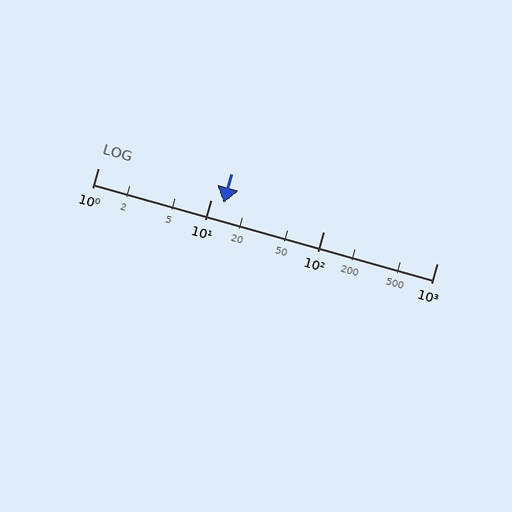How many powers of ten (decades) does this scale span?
The scale spans 3 decades, from 1 to 1000.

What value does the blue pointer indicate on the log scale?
The pointer indicates approximately 13.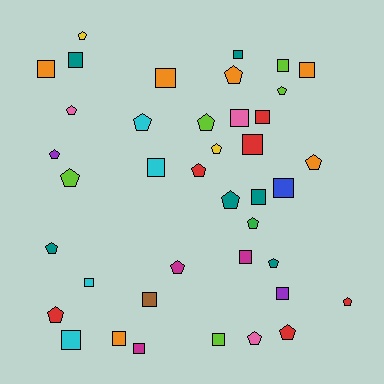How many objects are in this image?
There are 40 objects.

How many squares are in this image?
There are 20 squares.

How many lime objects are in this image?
There are 5 lime objects.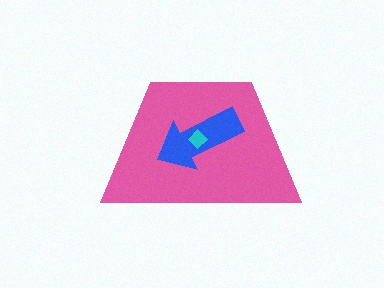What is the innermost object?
The cyan diamond.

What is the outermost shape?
The pink trapezoid.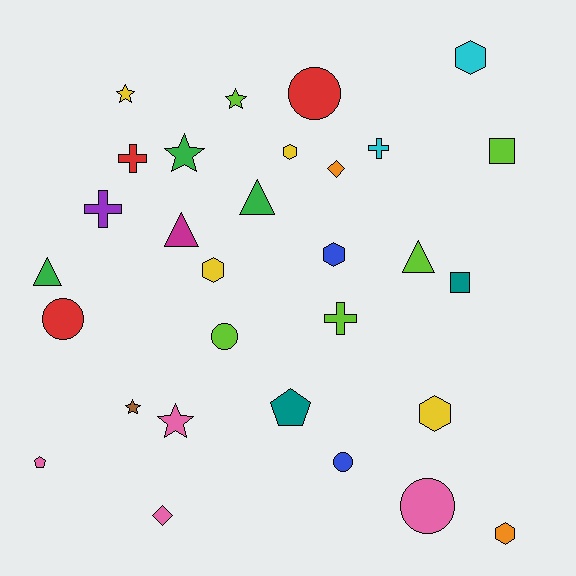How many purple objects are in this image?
There is 1 purple object.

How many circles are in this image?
There are 5 circles.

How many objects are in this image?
There are 30 objects.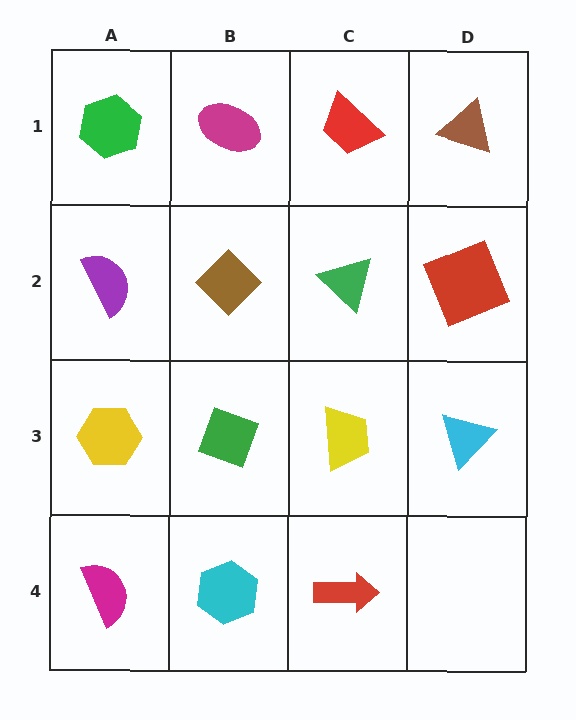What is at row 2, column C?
A green triangle.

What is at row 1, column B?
A magenta ellipse.